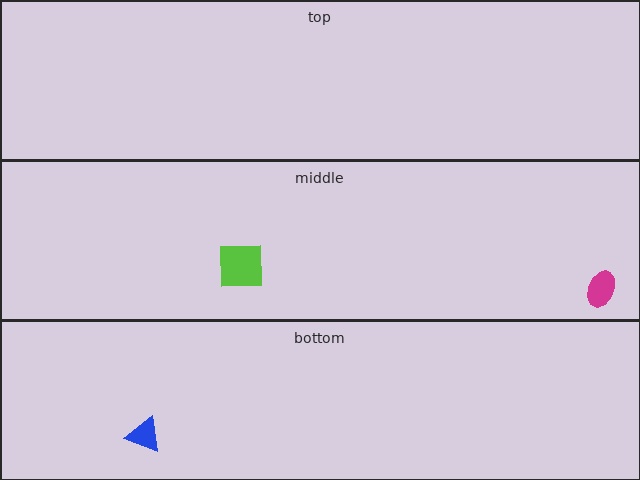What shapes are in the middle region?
The lime square, the magenta ellipse.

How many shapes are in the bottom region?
1.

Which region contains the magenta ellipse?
The middle region.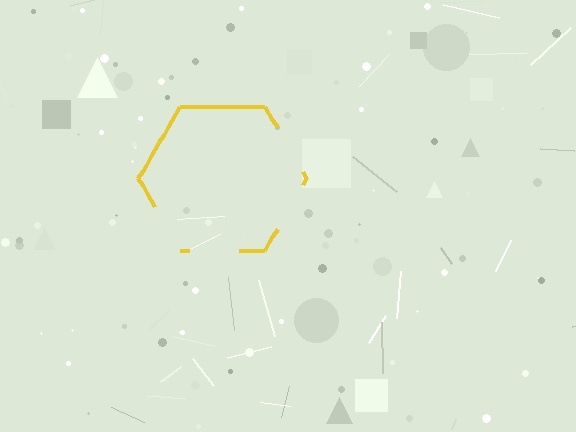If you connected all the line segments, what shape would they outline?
They would outline a hexagon.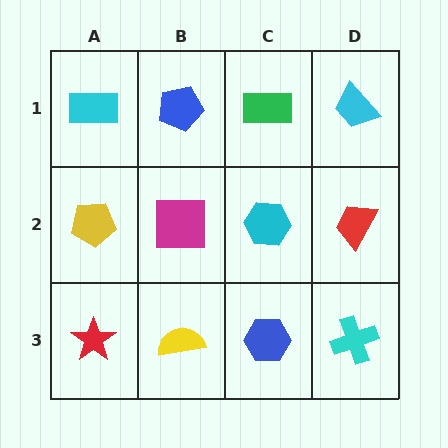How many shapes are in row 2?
4 shapes.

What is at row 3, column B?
A yellow semicircle.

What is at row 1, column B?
A blue pentagon.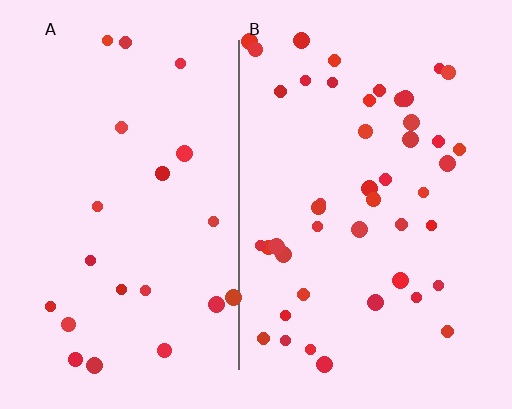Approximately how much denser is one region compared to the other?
Approximately 2.1× — region B over region A.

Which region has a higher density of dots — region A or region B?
B (the right).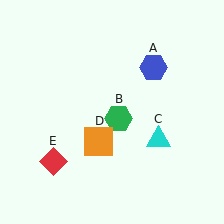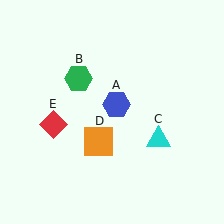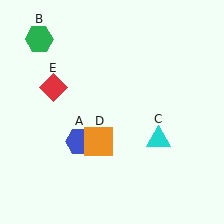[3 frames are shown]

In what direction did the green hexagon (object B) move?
The green hexagon (object B) moved up and to the left.